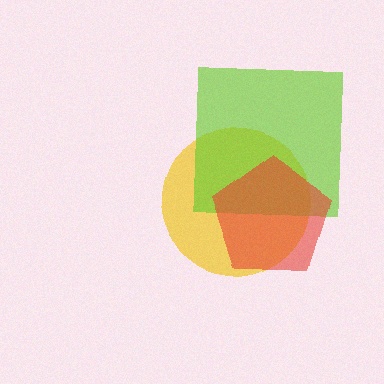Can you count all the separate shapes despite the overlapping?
Yes, there are 3 separate shapes.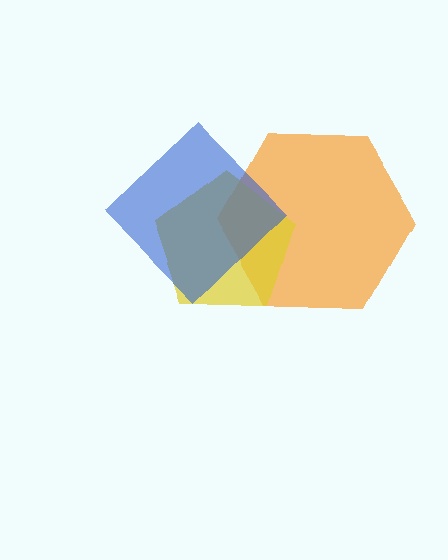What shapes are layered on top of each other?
The layered shapes are: an orange hexagon, a yellow pentagon, a blue diamond.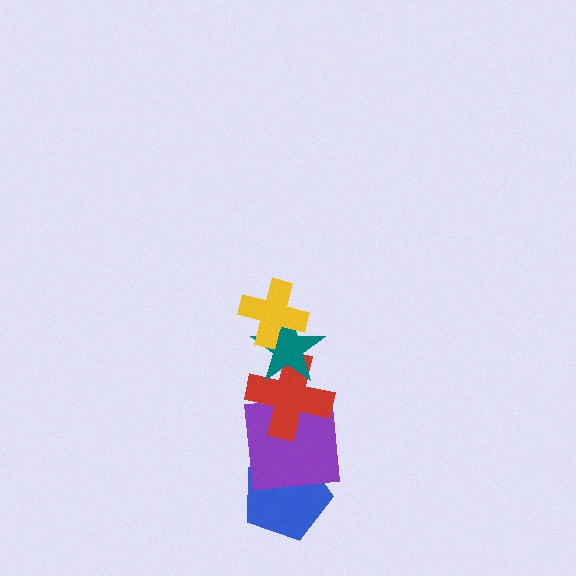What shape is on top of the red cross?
The teal star is on top of the red cross.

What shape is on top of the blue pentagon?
The purple square is on top of the blue pentagon.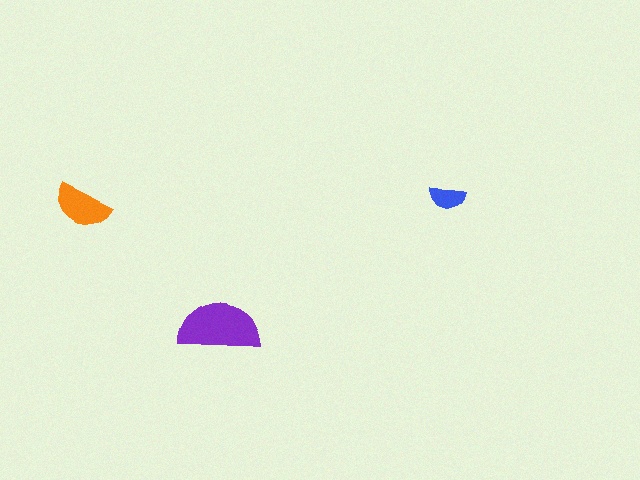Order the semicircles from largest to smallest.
the purple one, the orange one, the blue one.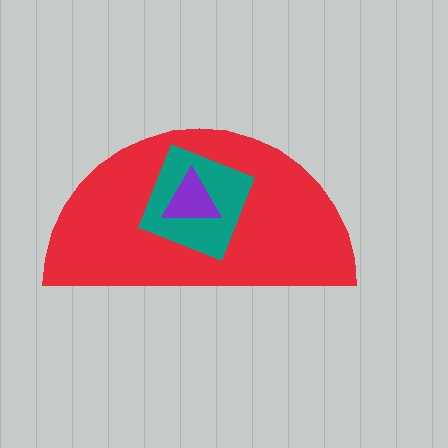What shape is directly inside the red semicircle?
The teal diamond.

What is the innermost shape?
The purple triangle.